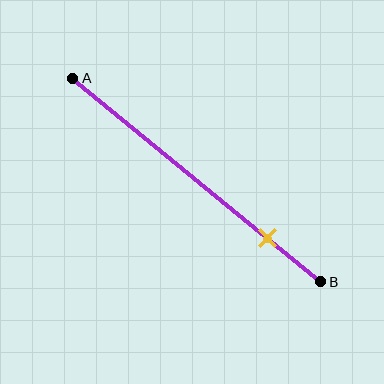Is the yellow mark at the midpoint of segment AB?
No, the mark is at about 80% from A, not at the 50% midpoint.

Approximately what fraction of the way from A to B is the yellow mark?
The yellow mark is approximately 80% of the way from A to B.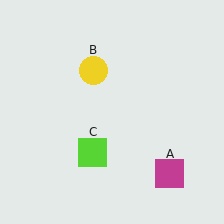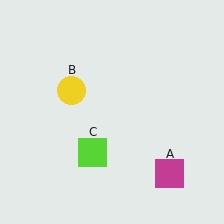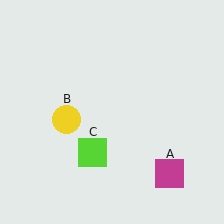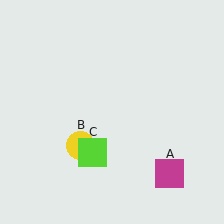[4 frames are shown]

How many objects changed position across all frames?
1 object changed position: yellow circle (object B).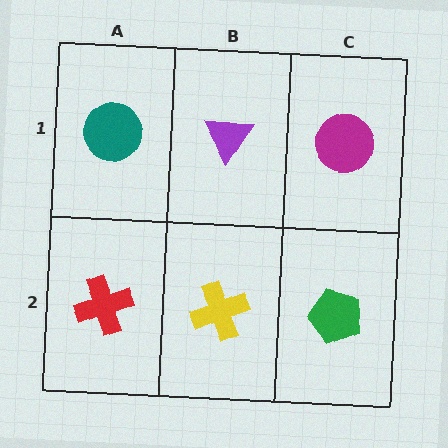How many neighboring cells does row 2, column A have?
2.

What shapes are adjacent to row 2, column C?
A magenta circle (row 1, column C), a yellow cross (row 2, column B).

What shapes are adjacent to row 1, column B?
A yellow cross (row 2, column B), a teal circle (row 1, column A), a magenta circle (row 1, column C).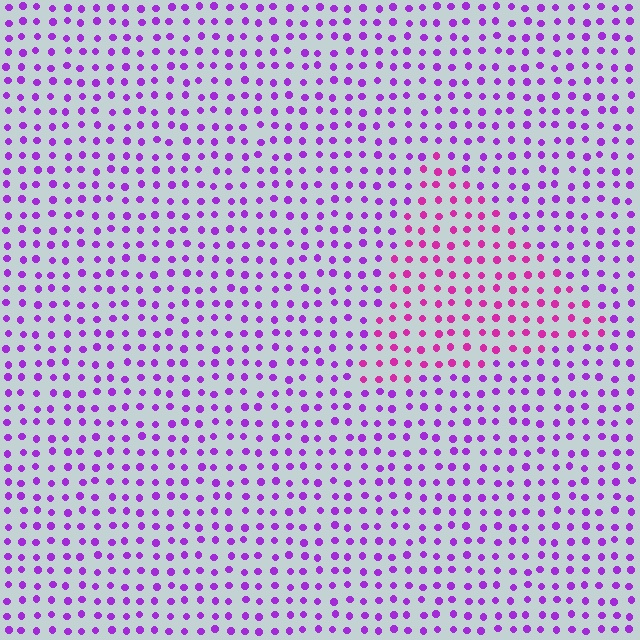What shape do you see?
I see a triangle.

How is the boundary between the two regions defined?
The boundary is defined purely by a slight shift in hue (about 34 degrees). Spacing, size, and orientation are identical on both sides.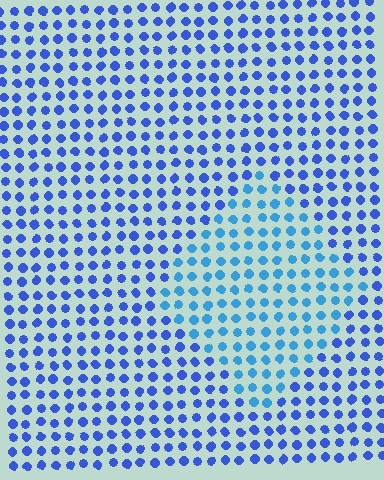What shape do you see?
I see a diamond.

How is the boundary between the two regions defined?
The boundary is defined purely by a slight shift in hue (about 27 degrees). Spacing, size, and orientation are identical on both sides.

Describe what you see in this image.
The image is filled with small blue elements in a uniform arrangement. A diamond-shaped region is visible where the elements are tinted to a slightly different hue, forming a subtle color boundary.